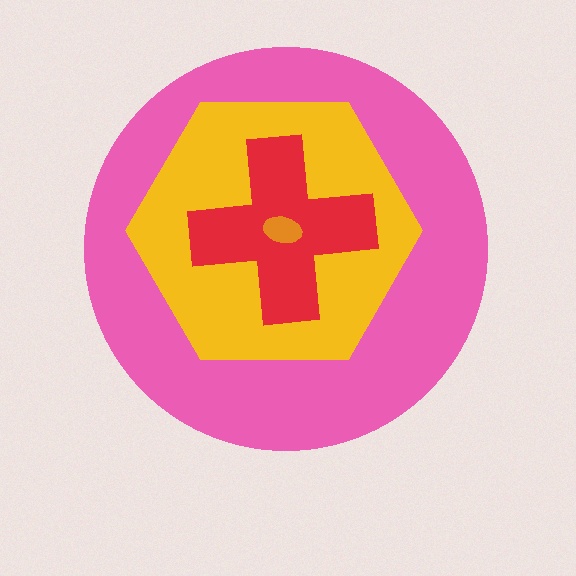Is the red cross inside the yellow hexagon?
Yes.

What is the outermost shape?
The pink circle.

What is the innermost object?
The orange ellipse.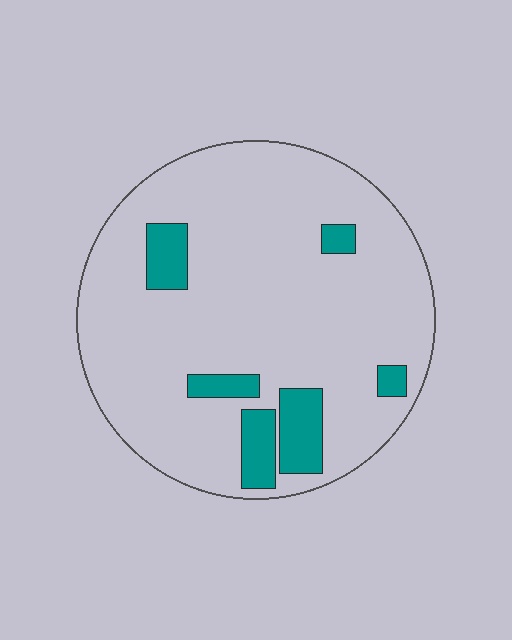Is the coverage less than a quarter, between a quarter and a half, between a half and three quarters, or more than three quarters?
Less than a quarter.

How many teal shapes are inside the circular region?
6.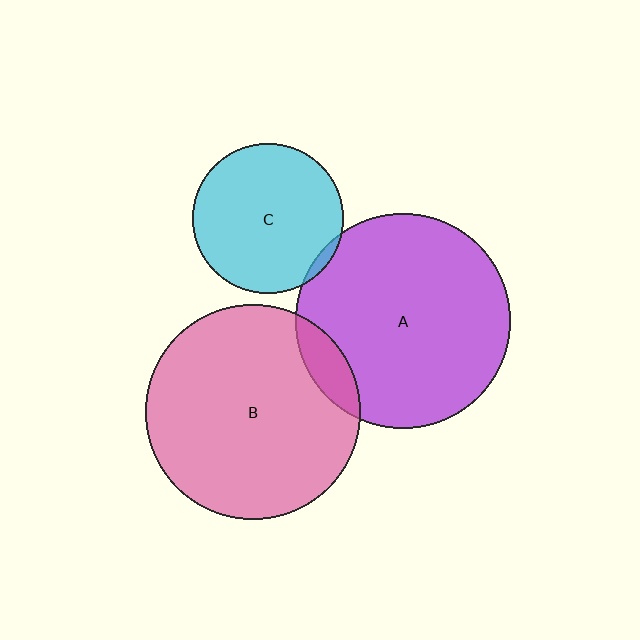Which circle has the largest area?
Circle A (purple).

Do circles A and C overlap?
Yes.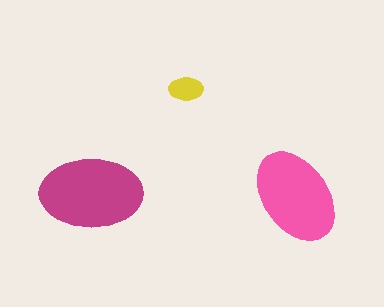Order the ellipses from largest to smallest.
the magenta one, the pink one, the yellow one.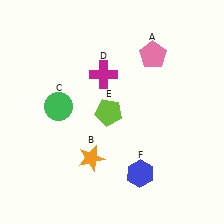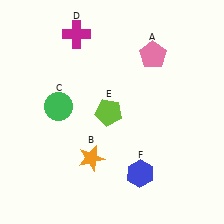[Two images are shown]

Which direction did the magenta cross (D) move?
The magenta cross (D) moved up.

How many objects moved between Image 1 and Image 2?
1 object moved between the two images.